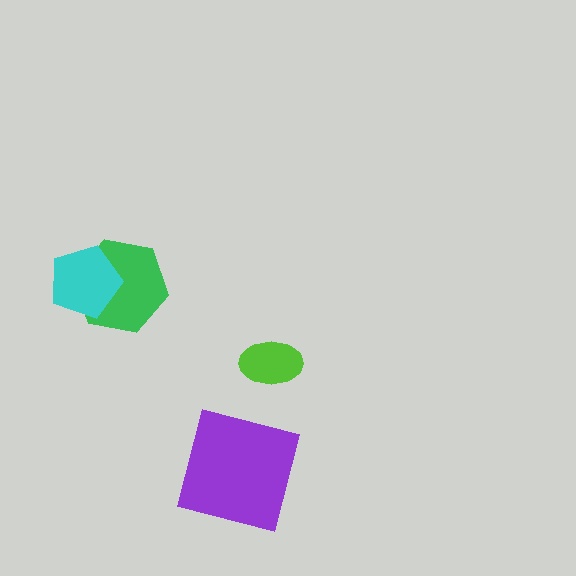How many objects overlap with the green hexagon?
1 object overlaps with the green hexagon.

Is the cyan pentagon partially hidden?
No, no other shape covers it.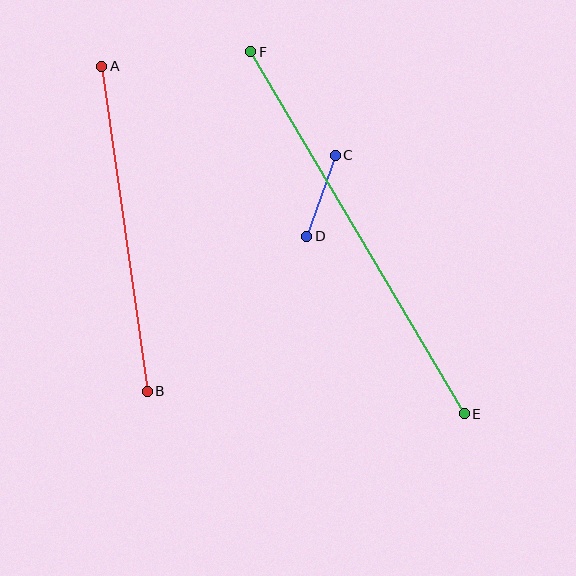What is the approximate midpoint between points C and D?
The midpoint is at approximately (321, 196) pixels.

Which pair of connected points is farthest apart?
Points E and F are farthest apart.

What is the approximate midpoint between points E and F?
The midpoint is at approximately (357, 233) pixels.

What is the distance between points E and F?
The distance is approximately 420 pixels.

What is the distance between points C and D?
The distance is approximately 86 pixels.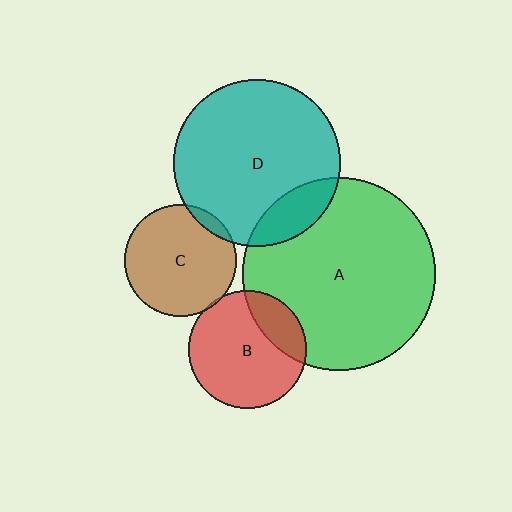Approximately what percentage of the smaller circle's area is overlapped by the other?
Approximately 5%.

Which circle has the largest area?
Circle A (green).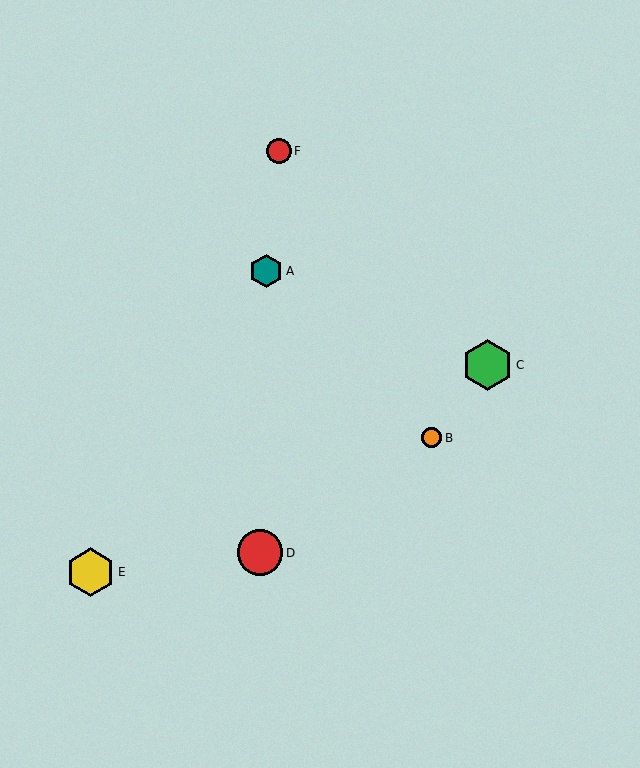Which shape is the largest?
The green hexagon (labeled C) is the largest.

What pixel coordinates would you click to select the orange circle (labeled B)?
Click at (432, 438) to select the orange circle B.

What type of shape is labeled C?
Shape C is a green hexagon.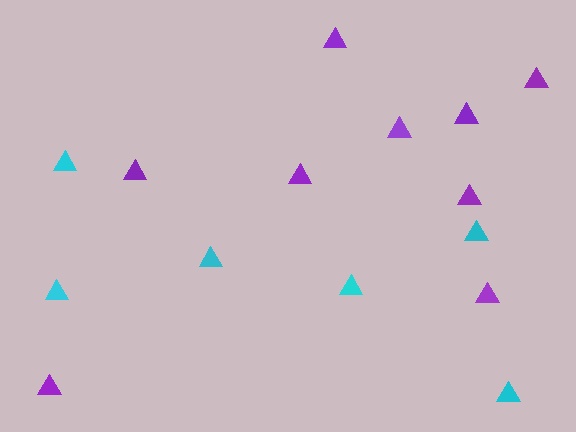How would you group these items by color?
There are 2 groups: one group of purple triangles (9) and one group of cyan triangles (6).